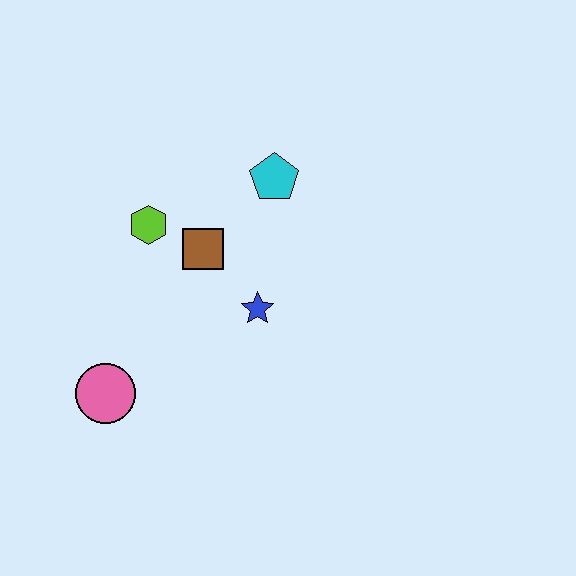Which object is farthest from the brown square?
The pink circle is farthest from the brown square.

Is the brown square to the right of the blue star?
No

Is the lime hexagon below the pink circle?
No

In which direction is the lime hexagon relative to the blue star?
The lime hexagon is to the left of the blue star.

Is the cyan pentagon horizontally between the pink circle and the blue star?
No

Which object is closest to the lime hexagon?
The brown square is closest to the lime hexagon.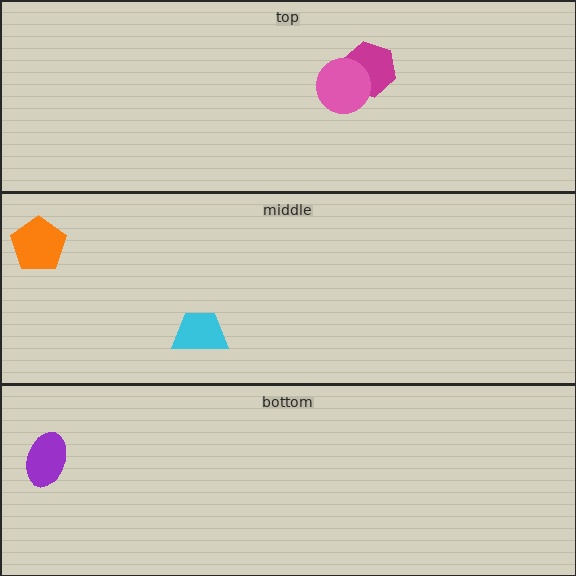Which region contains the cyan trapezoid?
The middle region.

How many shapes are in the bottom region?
1.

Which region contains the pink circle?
The top region.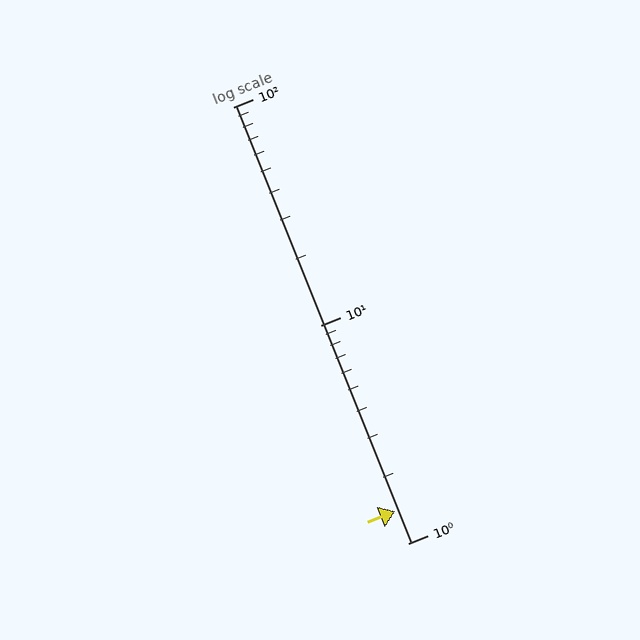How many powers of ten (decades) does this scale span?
The scale spans 2 decades, from 1 to 100.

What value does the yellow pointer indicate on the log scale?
The pointer indicates approximately 1.4.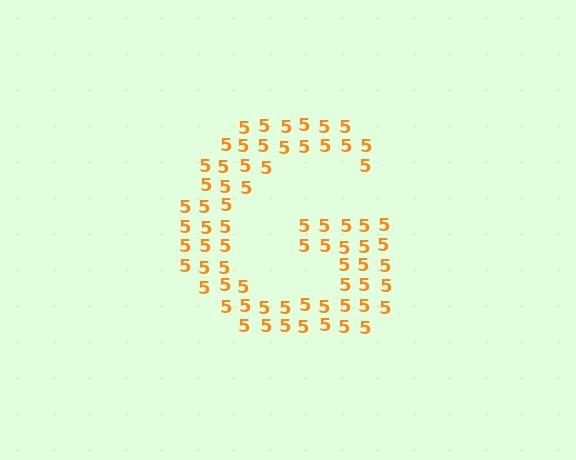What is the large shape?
The large shape is the letter G.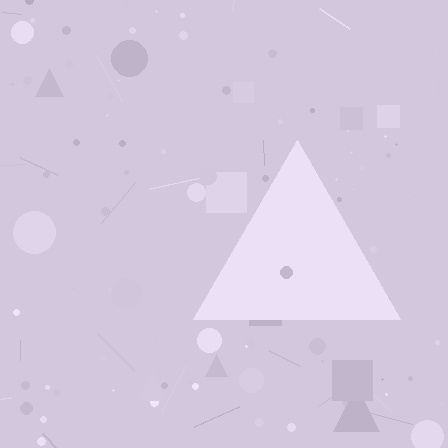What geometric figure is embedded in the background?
A triangle is embedded in the background.